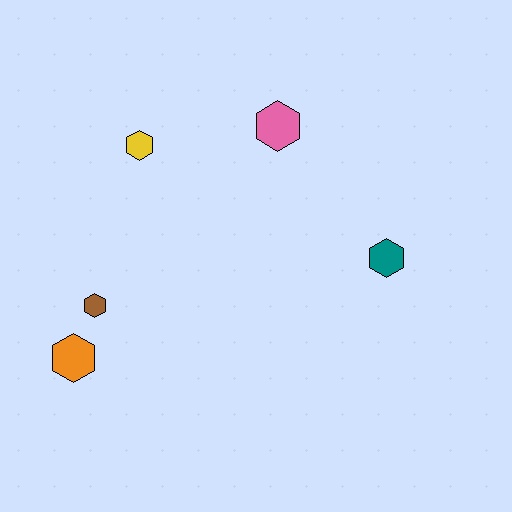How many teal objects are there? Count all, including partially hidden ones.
There is 1 teal object.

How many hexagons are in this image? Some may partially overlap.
There are 5 hexagons.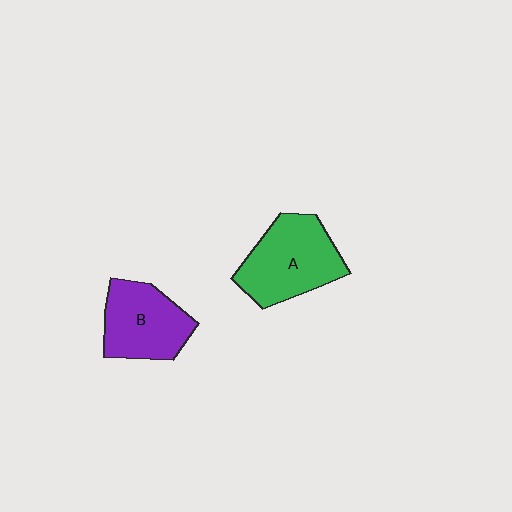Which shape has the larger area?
Shape A (green).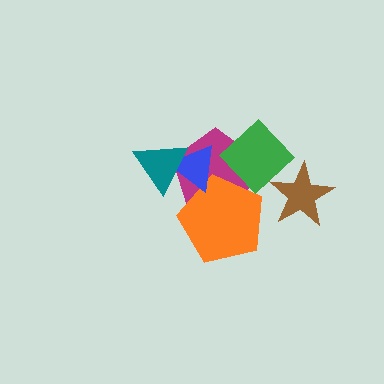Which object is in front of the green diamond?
The brown star is in front of the green diamond.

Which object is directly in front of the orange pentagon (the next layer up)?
The blue triangle is directly in front of the orange pentagon.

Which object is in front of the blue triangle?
The teal triangle is in front of the blue triangle.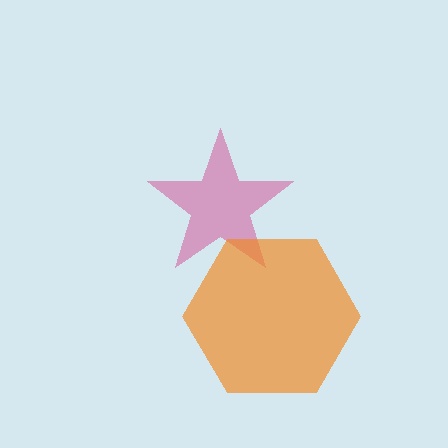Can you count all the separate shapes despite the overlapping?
Yes, there are 2 separate shapes.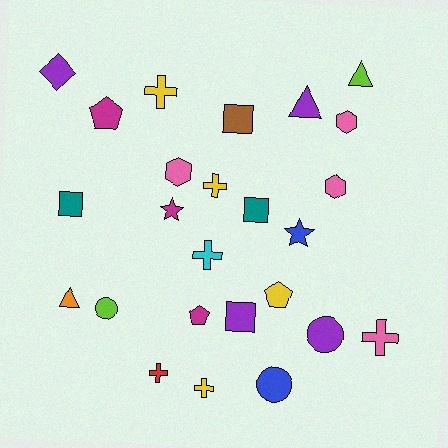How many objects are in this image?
There are 25 objects.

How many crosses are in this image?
There are 6 crosses.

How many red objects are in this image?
There is 1 red object.